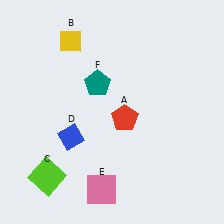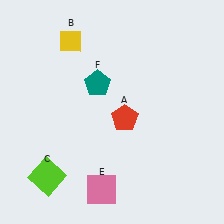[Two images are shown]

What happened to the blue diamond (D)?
The blue diamond (D) was removed in Image 2. It was in the bottom-left area of Image 1.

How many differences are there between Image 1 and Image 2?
There is 1 difference between the two images.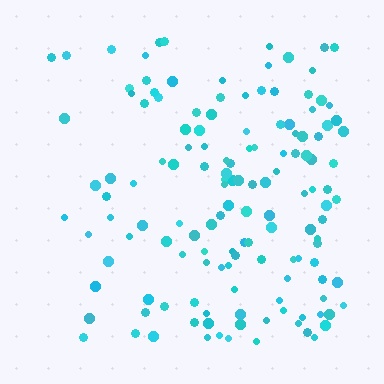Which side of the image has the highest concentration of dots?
The right.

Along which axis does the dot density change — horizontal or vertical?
Horizontal.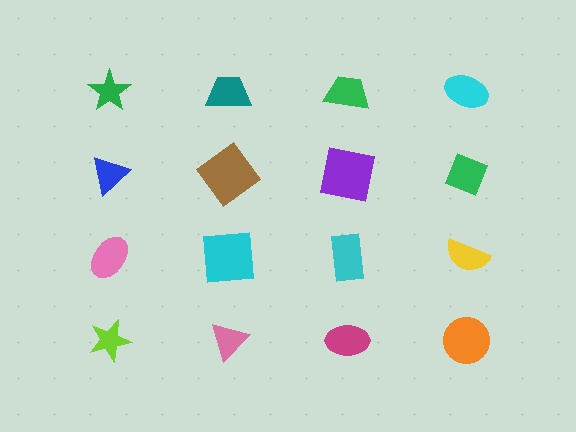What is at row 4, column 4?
An orange circle.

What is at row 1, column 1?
A green star.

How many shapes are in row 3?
4 shapes.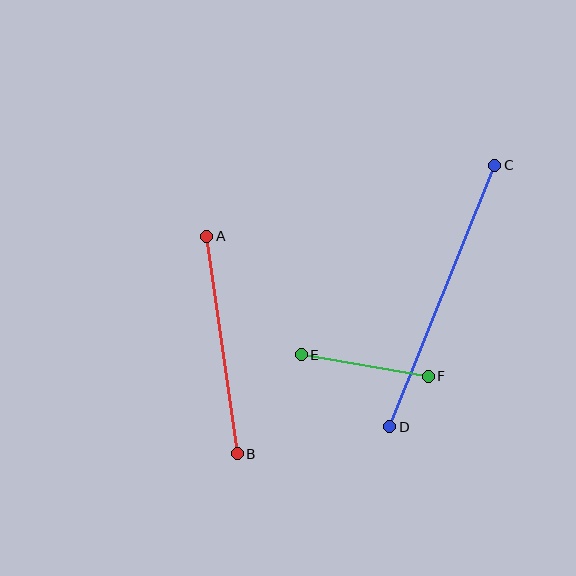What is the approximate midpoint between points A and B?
The midpoint is at approximately (222, 345) pixels.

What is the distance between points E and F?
The distance is approximately 129 pixels.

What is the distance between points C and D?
The distance is approximately 282 pixels.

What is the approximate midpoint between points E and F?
The midpoint is at approximately (365, 365) pixels.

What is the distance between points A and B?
The distance is approximately 219 pixels.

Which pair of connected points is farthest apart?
Points C and D are farthest apart.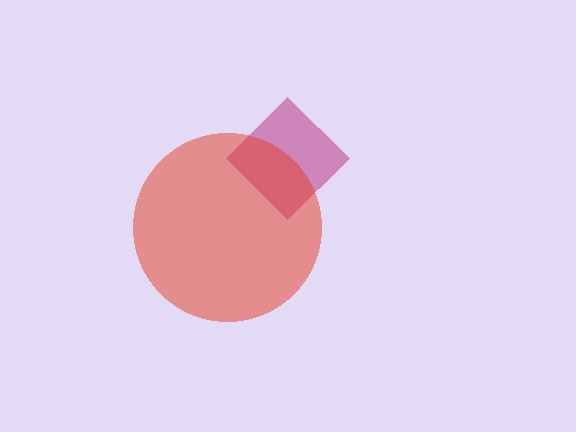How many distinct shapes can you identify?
There are 2 distinct shapes: a magenta diamond, a red circle.